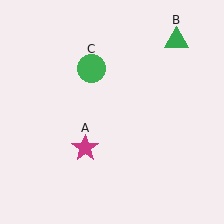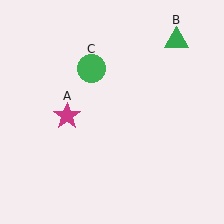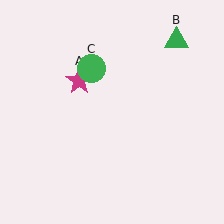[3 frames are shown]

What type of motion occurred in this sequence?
The magenta star (object A) rotated clockwise around the center of the scene.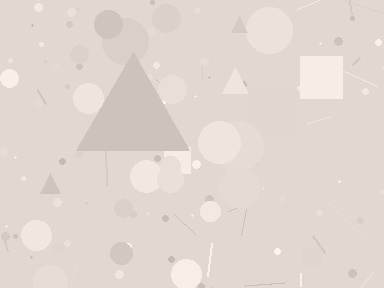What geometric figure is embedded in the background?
A triangle is embedded in the background.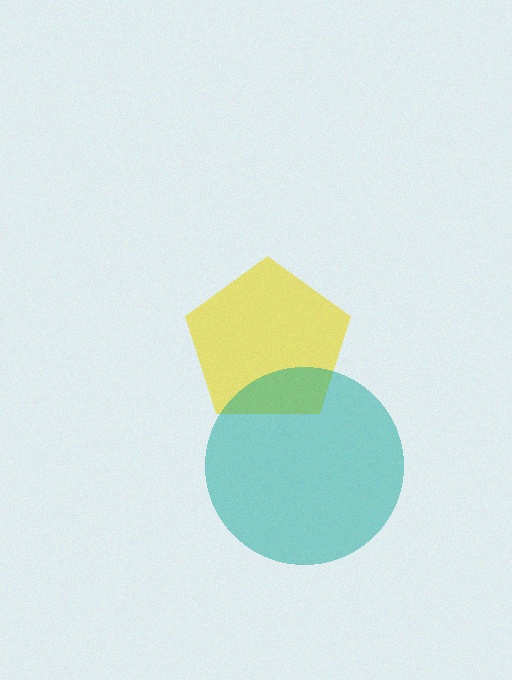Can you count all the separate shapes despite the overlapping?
Yes, there are 2 separate shapes.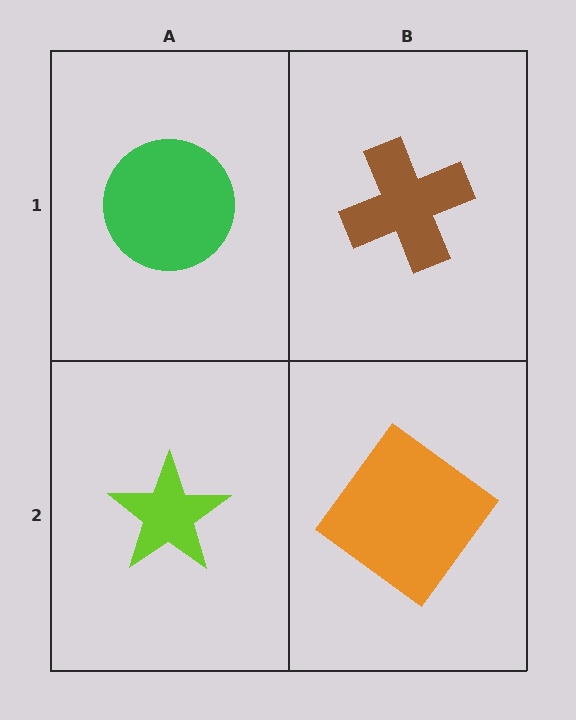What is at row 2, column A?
A lime star.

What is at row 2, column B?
An orange diamond.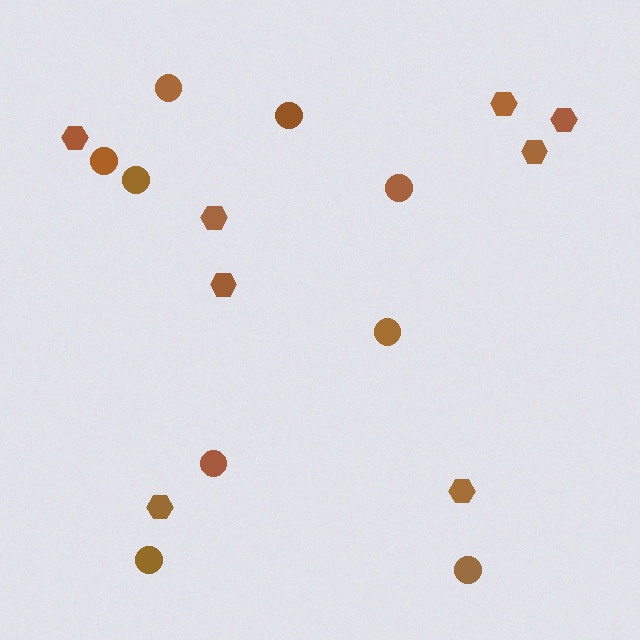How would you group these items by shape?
There are 2 groups: one group of circles (9) and one group of hexagons (8).